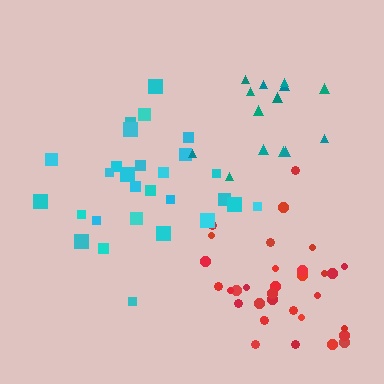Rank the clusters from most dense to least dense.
red, teal, cyan.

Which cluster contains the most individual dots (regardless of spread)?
Red (33).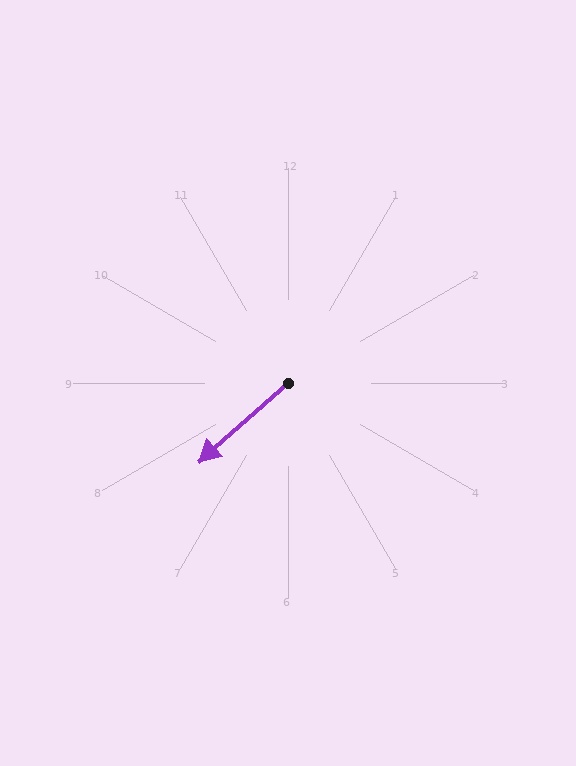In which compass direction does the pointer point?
Southwest.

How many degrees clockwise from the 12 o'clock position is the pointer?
Approximately 229 degrees.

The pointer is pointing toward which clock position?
Roughly 8 o'clock.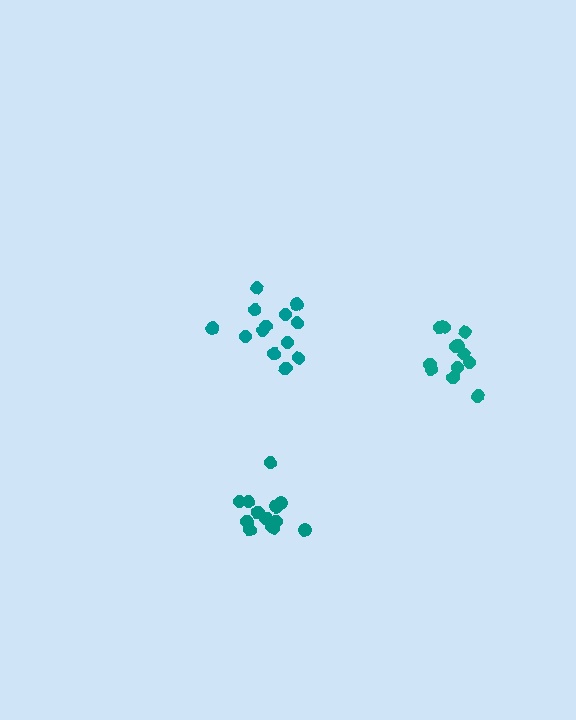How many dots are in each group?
Group 1: 13 dots, Group 2: 13 dots, Group 3: 12 dots (38 total).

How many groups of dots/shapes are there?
There are 3 groups.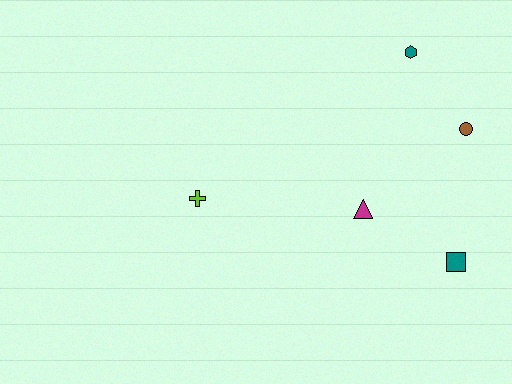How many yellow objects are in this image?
There are no yellow objects.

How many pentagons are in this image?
There are no pentagons.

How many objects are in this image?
There are 5 objects.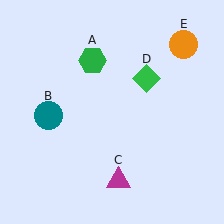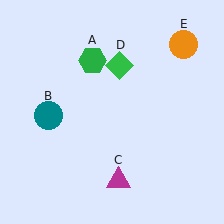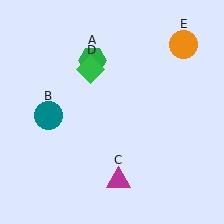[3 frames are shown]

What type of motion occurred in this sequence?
The green diamond (object D) rotated counterclockwise around the center of the scene.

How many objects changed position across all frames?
1 object changed position: green diamond (object D).